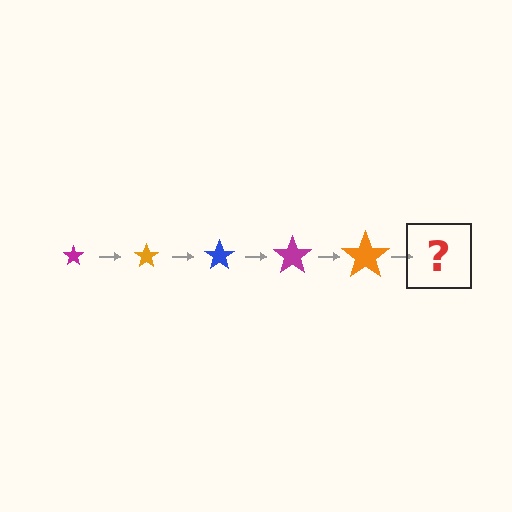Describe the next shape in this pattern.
It should be a blue star, larger than the previous one.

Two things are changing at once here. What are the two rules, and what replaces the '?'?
The two rules are that the star grows larger each step and the color cycles through magenta, orange, and blue. The '?' should be a blue star, larger than the previous one.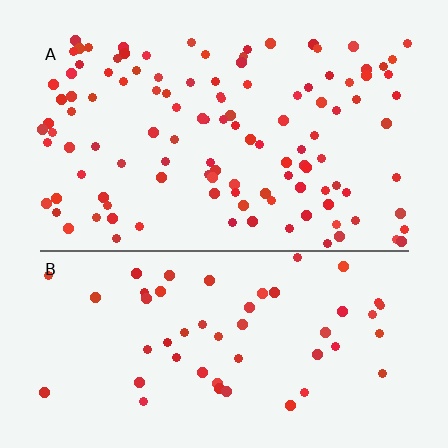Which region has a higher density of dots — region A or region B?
A (the top).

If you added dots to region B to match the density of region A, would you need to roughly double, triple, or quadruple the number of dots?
Approximately double.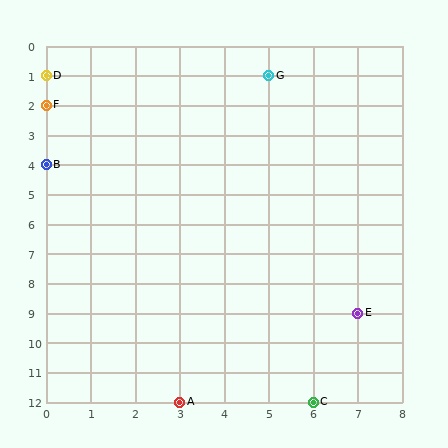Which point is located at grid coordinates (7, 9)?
Point E is at (7, 9).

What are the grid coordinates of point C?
Point C is at grid coordinates (6, 12).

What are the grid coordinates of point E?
Point E is at grid coordinates (7, 9).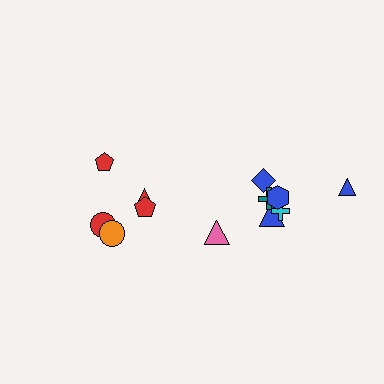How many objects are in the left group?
There are 5 objects.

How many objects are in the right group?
There are 7 objects.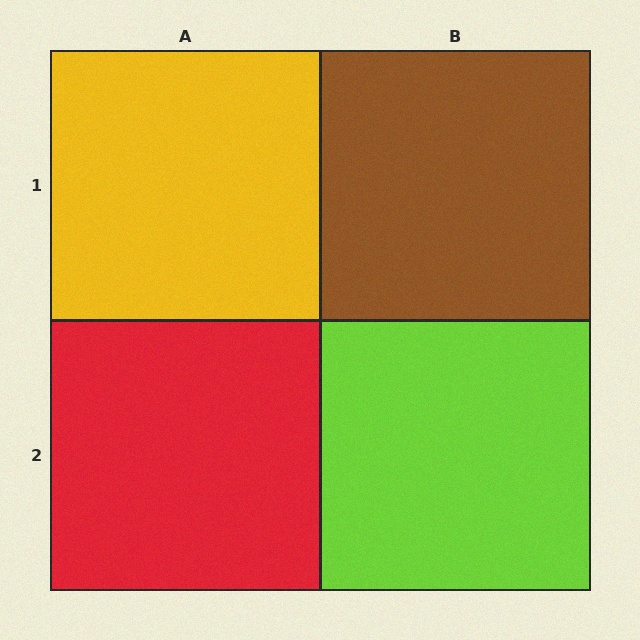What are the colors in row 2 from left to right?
Red, lime.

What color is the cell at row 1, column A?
Yellow.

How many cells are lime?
1 cell is lime.